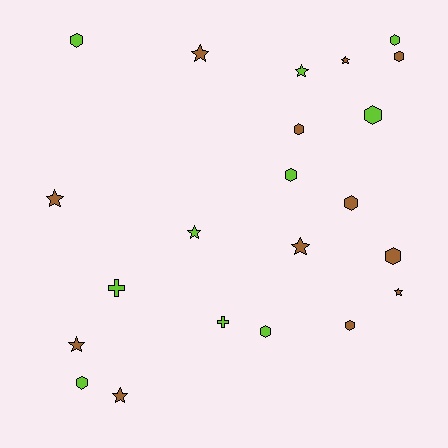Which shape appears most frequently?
Hexagon, with 11 objects.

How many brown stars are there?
There are 7 brown stars.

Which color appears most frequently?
Brown, with 12 objects.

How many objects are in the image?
There are 22 objects.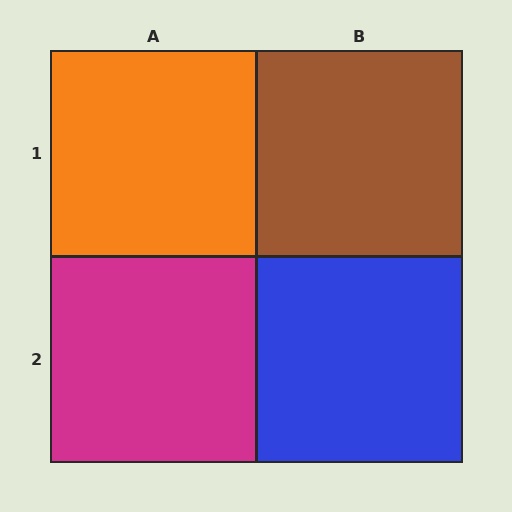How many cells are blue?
1 cell is blue.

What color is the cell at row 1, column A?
Orange.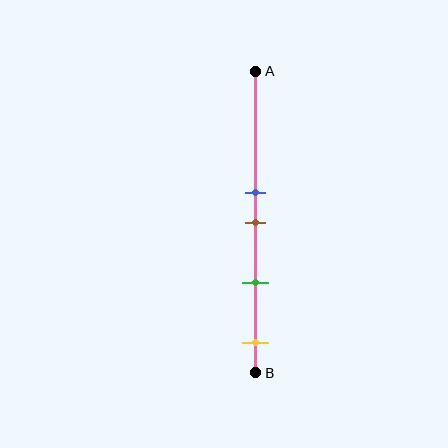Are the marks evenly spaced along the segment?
No, the marks are not evenly spaced.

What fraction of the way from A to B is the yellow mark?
The yellow mark is approximately 90% (0.9) of the way from A to B.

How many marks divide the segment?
There are 4 marks dividing the segment.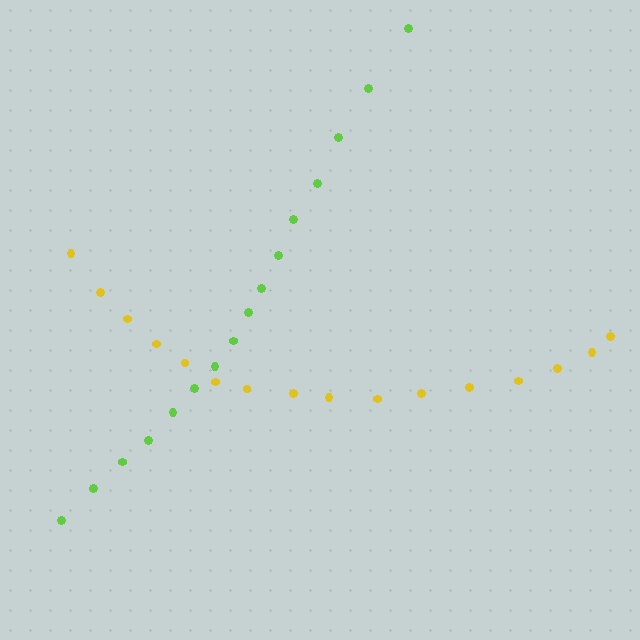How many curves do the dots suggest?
There are 2 distinct paths.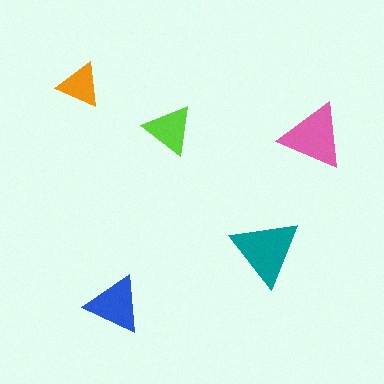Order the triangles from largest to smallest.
the teal one, the pink one, the blue one, the lime one, the orange one.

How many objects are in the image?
There are 5 objects in the image.